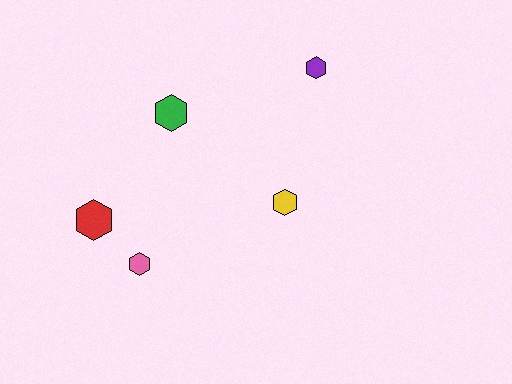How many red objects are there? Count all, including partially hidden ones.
There is 1 red object.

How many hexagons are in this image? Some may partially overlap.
There are 5 hexagons.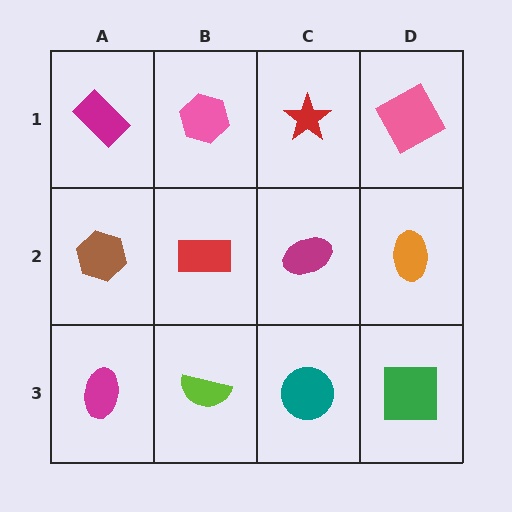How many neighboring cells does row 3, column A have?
2.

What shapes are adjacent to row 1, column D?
An orange ellipse (row 2, column D), a red star (row 1, column C).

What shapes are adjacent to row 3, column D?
An orange ellipse (row 2, column D), a teal circle (row 3, column C).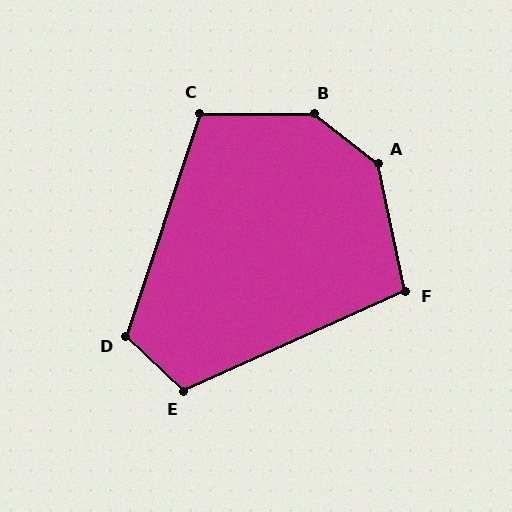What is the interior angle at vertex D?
Approximately 115 degrees (obtuse).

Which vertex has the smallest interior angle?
F, at approximately 102 degrees.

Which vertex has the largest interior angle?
B, at approximately 143 degrees.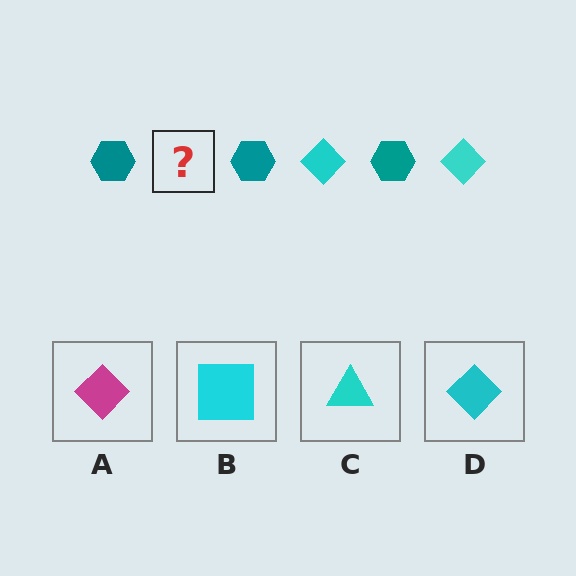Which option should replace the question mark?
Option D.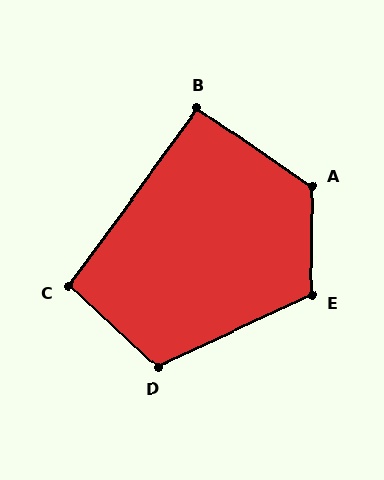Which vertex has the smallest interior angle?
B, at approximately 92 degrees.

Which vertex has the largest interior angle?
A, at approximately 124 degrees.